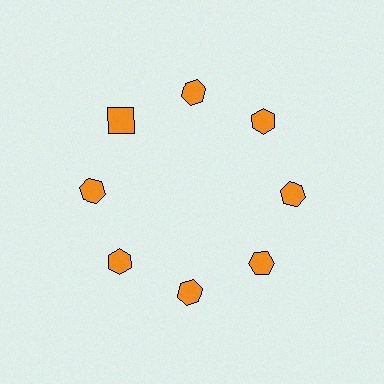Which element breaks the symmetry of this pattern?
The orange square at roughly the 10 o'clock position breaks the symmetry. All other shapes are orange hexagons.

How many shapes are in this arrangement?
There are 8 shapes arranged in a ring pattern.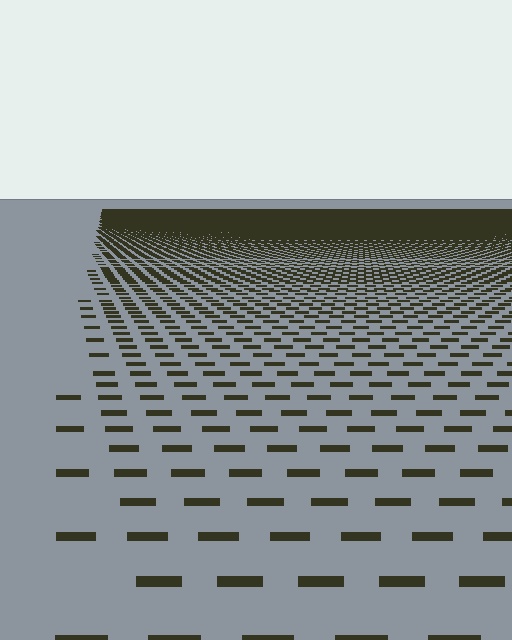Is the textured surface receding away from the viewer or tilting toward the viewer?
The surface is receding away from the viewer. Texture elements get smaller and denser toward the top.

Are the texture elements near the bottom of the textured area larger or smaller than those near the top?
Larger. Near the bottom, elements are closer to the viewer and appear at a bigger on-screen size.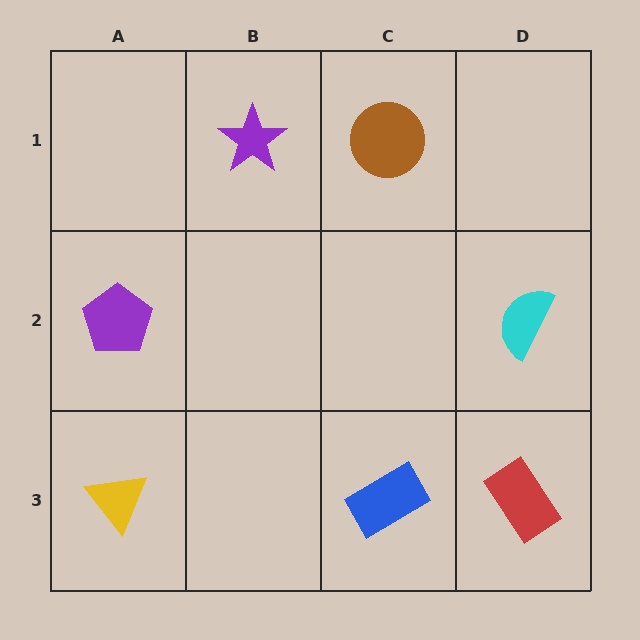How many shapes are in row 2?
2 shapes.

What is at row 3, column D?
A red rectangle.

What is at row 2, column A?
A purple pentagon.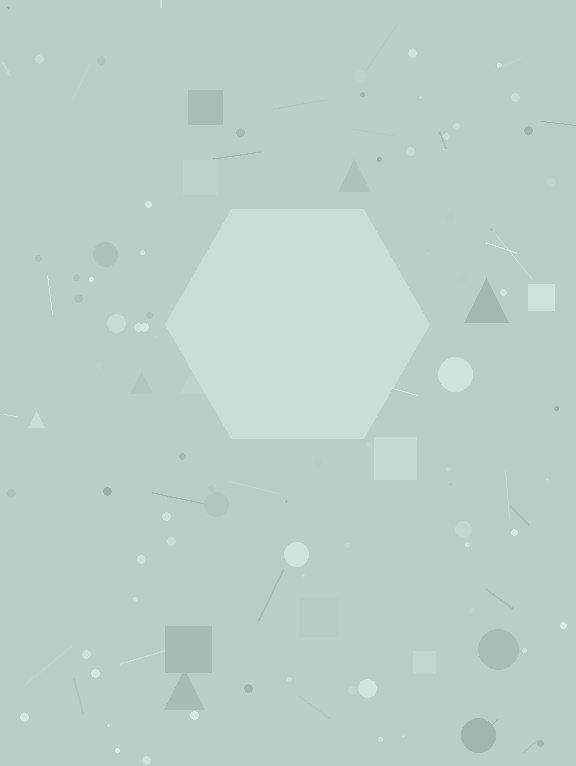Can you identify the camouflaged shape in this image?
The camouflaged shape is a hexagon.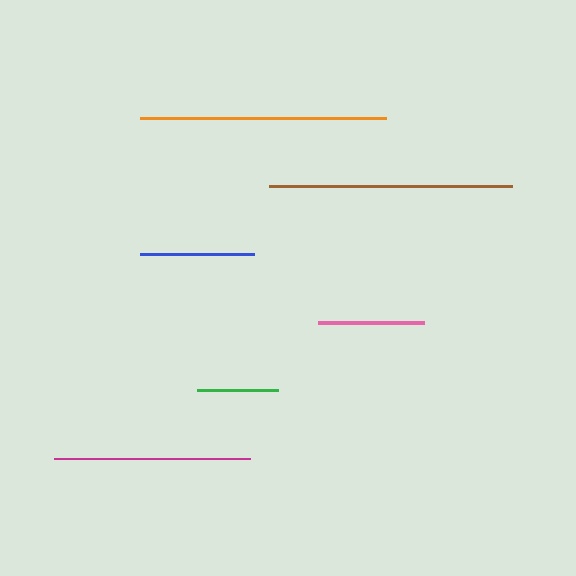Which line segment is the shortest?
The green line is the shortest at approximately 81 pixels.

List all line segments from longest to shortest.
From longest to shortest: orange, brown, magenta, blue, pink, green.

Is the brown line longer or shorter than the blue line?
The brown line is longer than the blue line.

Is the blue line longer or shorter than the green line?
The blue line is longer than the green line.